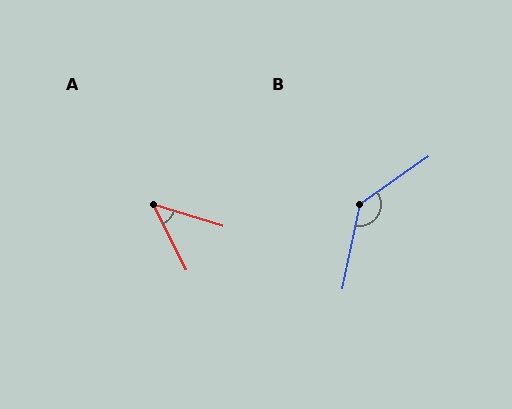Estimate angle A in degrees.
Approximately 46 degrees.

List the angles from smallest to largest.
A (46°), B (137°).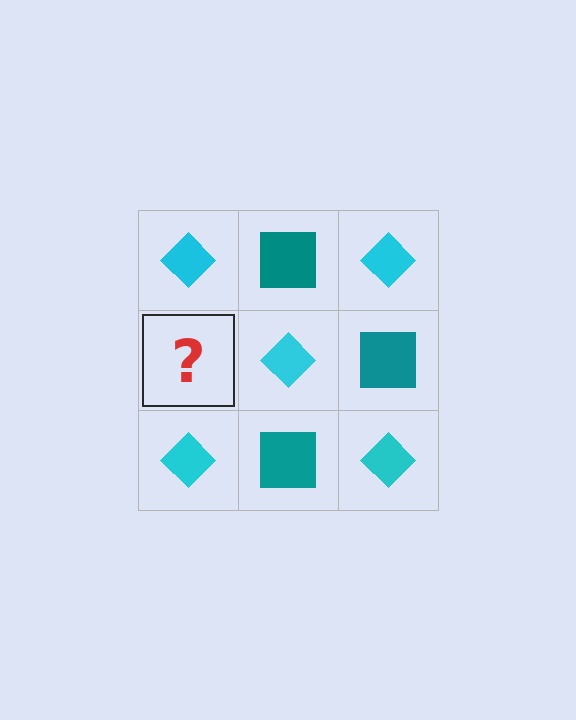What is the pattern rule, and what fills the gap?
The rule is that it alternates cyan diamond and teal square in a checkerboard pattern. The gap should be filled with a teal square.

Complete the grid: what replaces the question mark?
The question mark should be replaced with a teal square.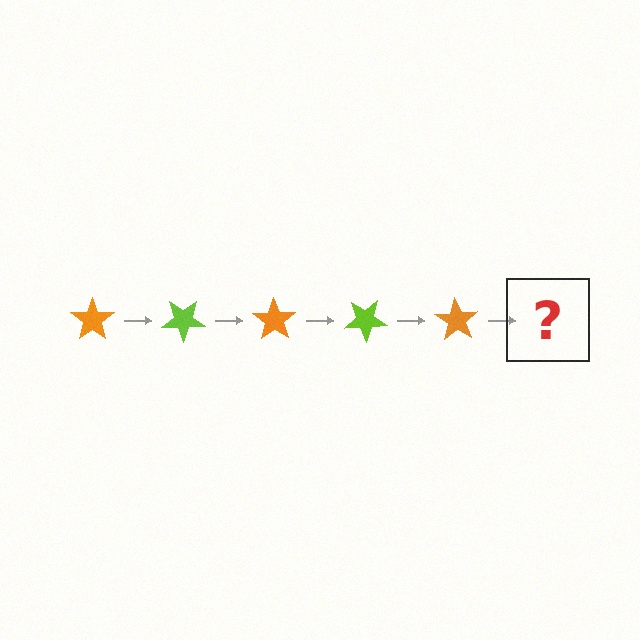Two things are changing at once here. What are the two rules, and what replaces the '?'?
The two rules are that it rotates 35 degrees each step and the color cycles through orange and lime. The '?' should be a lime star, rotated 175 degrees from the start.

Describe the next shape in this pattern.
It should be a lime star, rotated 175 degrees from the start.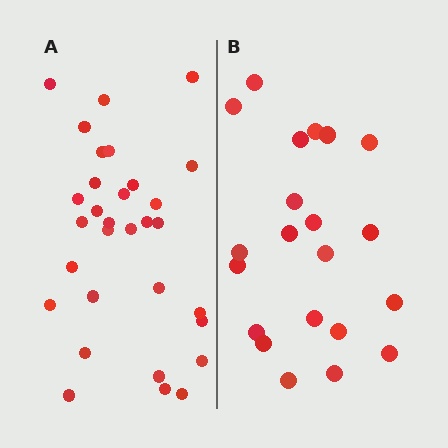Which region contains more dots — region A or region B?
Region A (the left region) has more dots.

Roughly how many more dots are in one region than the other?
Region A has roughly 10 or so more dots than region B.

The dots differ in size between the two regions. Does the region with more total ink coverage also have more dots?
No. Region B has more total ink coverage because its dots are larger, but region A actually contains more individual dots. Total area can be misleading — the number of items is what matters here.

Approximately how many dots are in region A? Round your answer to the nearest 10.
About 30 dots. (The exact count is 31, which rounds to 30.)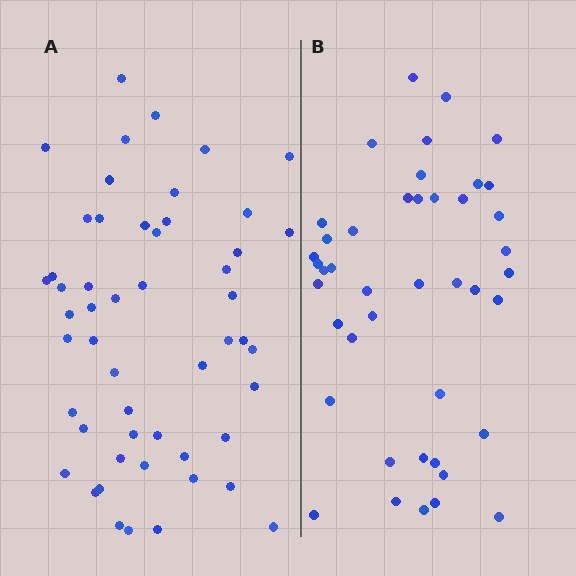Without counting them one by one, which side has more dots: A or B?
Region A (the left region) has more dots.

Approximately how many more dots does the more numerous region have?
Region A has roughly 8 or so more dots than region B.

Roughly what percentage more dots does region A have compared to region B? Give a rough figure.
About 20% more.